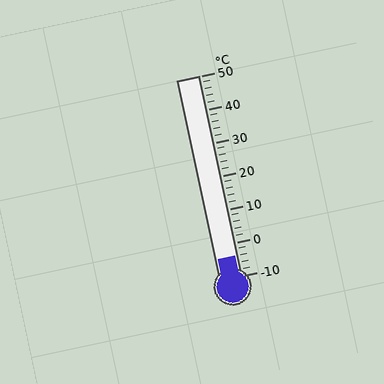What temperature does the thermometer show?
The thermometer shows approximately -4°C.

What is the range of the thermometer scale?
The thermometer scale ranges from -10°C to 50°C.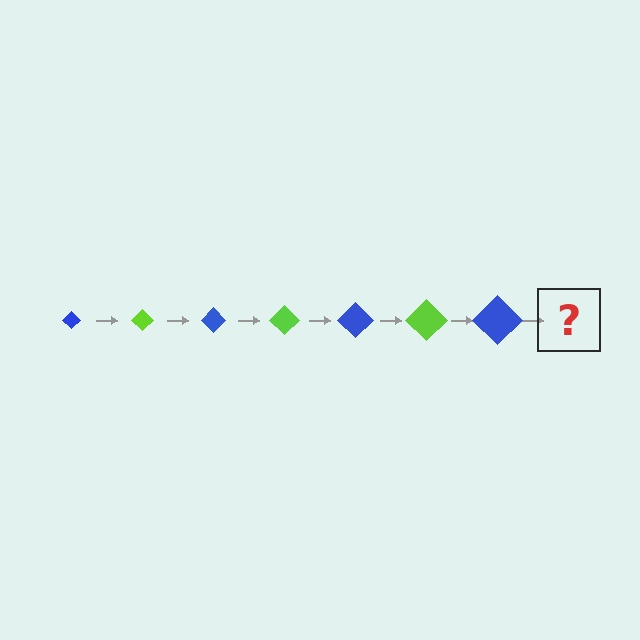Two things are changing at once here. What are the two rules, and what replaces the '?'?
The two rules are that the diamond grows larger each step and the color cycles through blue and lime. The '?' should be a lime diamond, larger than the previous one.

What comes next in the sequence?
The next element should be a lime diamond, larger than the previous one.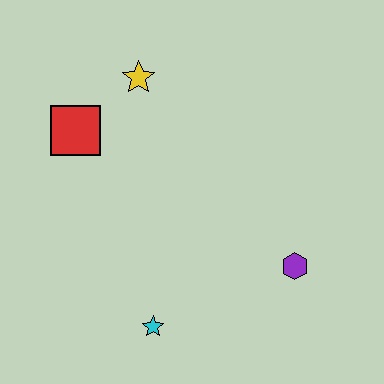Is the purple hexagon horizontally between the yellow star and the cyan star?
No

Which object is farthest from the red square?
The purple hexagon is farthest from the red square.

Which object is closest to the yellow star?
The red square is closest to the yellow star.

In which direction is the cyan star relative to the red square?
The cyan star is below the red square.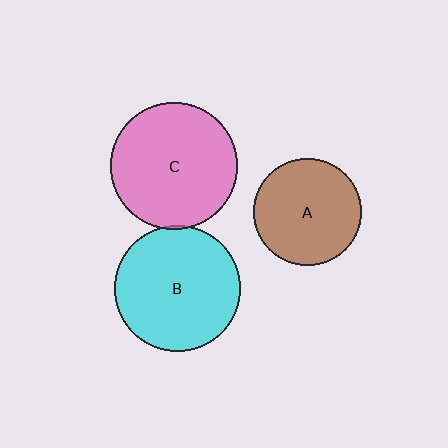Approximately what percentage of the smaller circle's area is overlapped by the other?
Approximately 5%.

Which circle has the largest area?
Circle C (pink).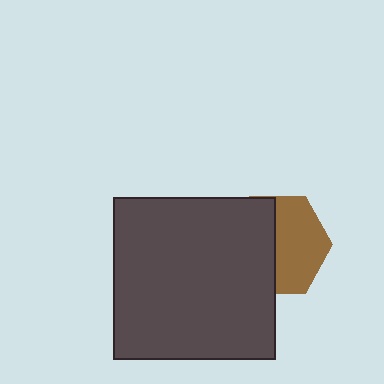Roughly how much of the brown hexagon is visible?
About half of it is visible (roughly 53%).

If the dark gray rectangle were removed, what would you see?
You would see the complete brown hexagon.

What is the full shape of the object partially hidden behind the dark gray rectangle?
The partially hidden object is a brown hexagon.